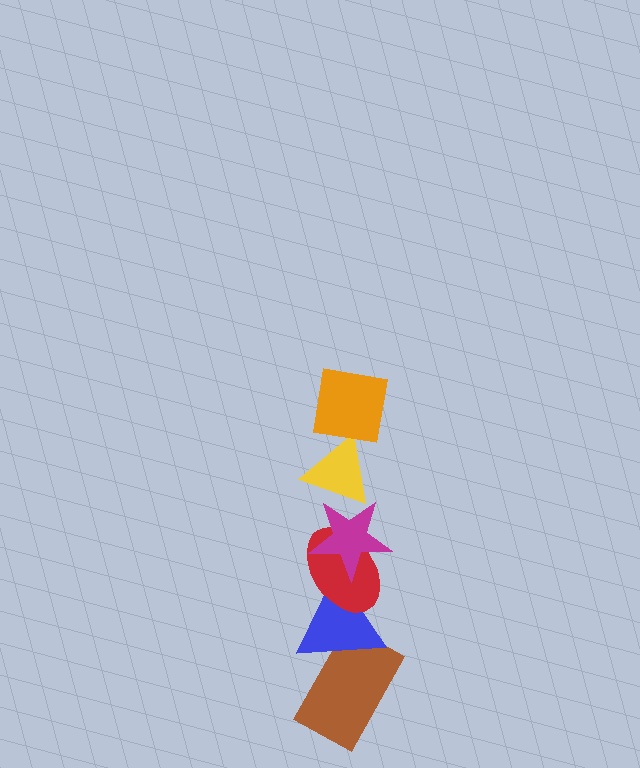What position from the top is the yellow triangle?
The yellow triangle is 2nd from the top.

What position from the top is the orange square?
The orange square is 1st from the top.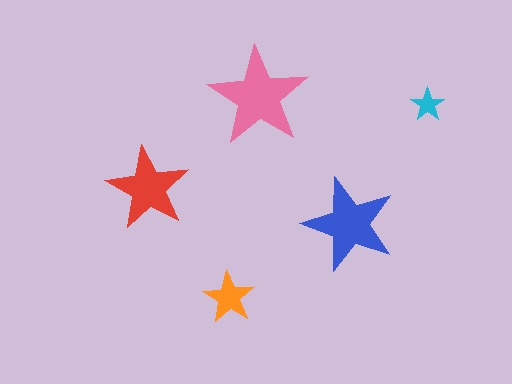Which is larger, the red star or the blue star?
The blue one.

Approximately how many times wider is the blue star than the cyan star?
About 3 times wider.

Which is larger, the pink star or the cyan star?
The pink one.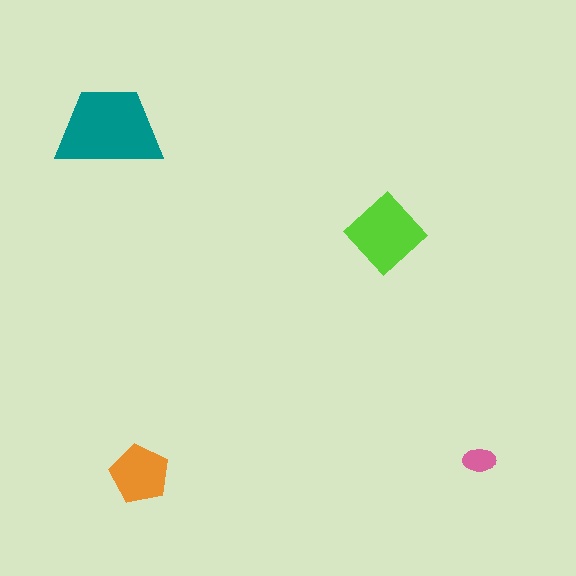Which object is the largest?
The teal trapezoid.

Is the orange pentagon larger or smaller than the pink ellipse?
Larger.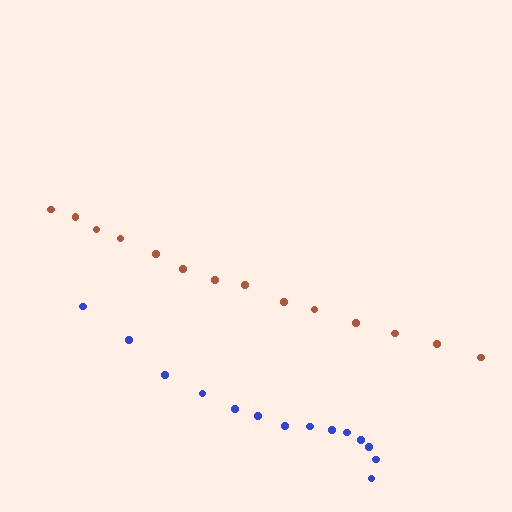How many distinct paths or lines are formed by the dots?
There are 2 distinct paths.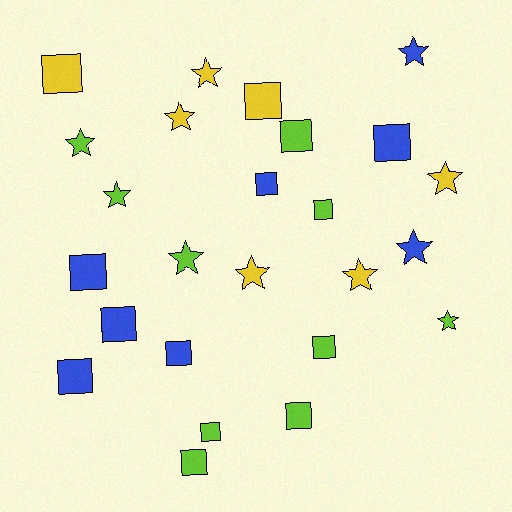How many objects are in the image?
There are 25 objects.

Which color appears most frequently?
Lime, with 10 objects.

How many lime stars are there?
There are 4 lime stars.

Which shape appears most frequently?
Square, with 14 objects.